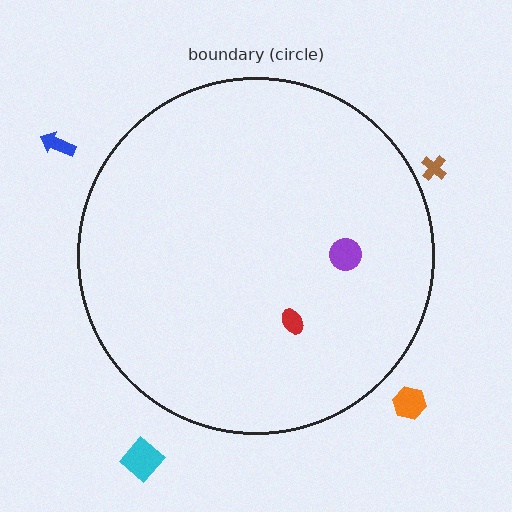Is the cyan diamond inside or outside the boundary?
Outside.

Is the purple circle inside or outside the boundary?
Inside.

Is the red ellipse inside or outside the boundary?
Inside.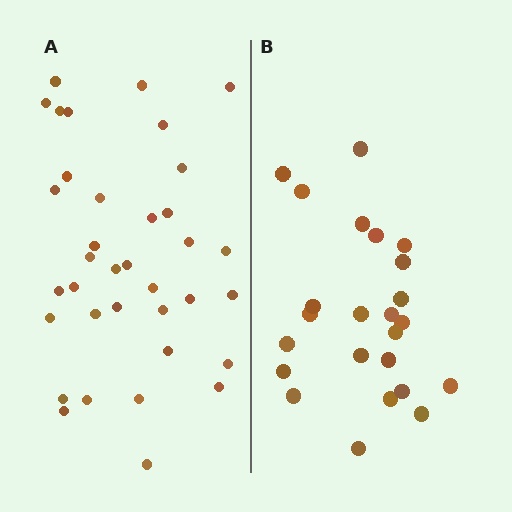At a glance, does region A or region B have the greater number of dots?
Region A (the left region) has more dots.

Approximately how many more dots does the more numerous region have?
Region A has roughly 12 or so more dots than region B.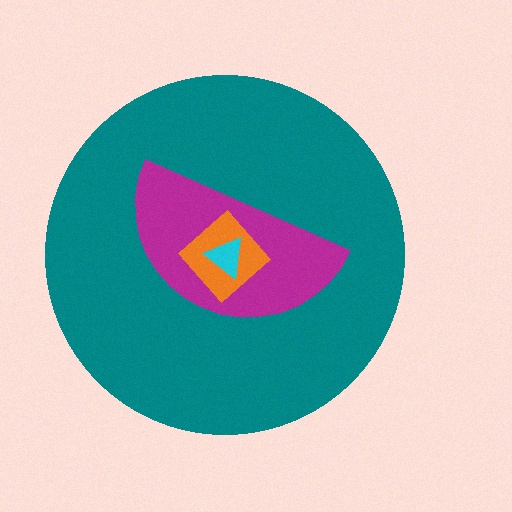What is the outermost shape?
The teal circle.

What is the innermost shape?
The cyan triangle.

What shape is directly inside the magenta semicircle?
The orange diamond.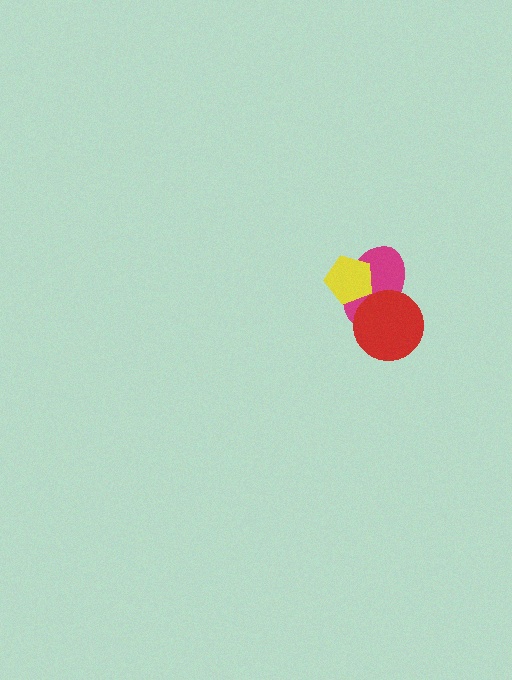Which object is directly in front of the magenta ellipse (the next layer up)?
The yellow pentagon is directly in front of the magenta ellipse.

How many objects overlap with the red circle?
1 object overlaps with the red circle.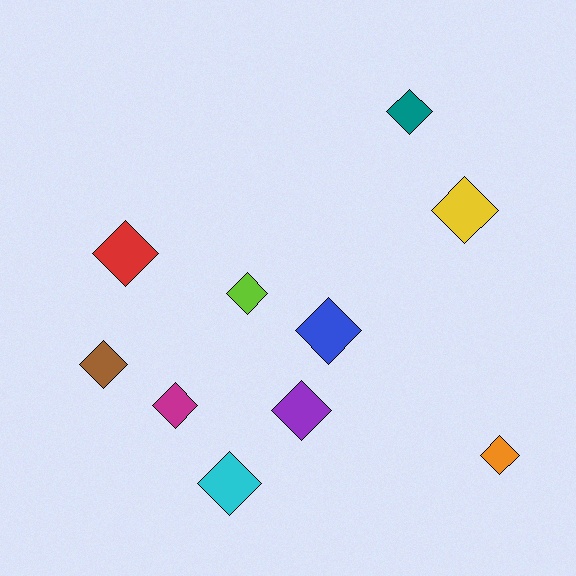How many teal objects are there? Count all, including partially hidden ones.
There is 1 teal object.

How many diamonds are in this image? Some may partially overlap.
There are 10 diamonds.